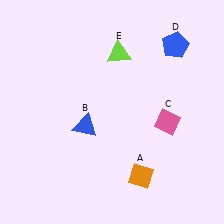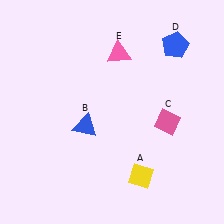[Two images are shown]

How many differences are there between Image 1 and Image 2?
There are 2 differences between the two images.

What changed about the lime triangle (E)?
In Image 1, E is lime. In Image 2, it changed to pink.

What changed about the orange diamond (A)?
In Image 1, A is orange. In Image 2, it changed to yellow.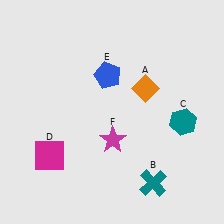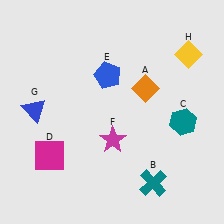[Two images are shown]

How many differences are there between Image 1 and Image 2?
There are 2 differences between the two images.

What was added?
A blue triangle (G), a yellow diamond (H) were added in Image 2.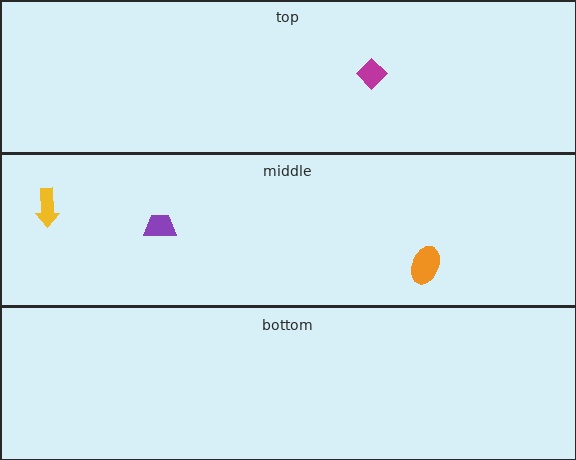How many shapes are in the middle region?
3.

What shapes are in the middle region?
The purple trapezoid, the yellow arrow, the orange ellipse.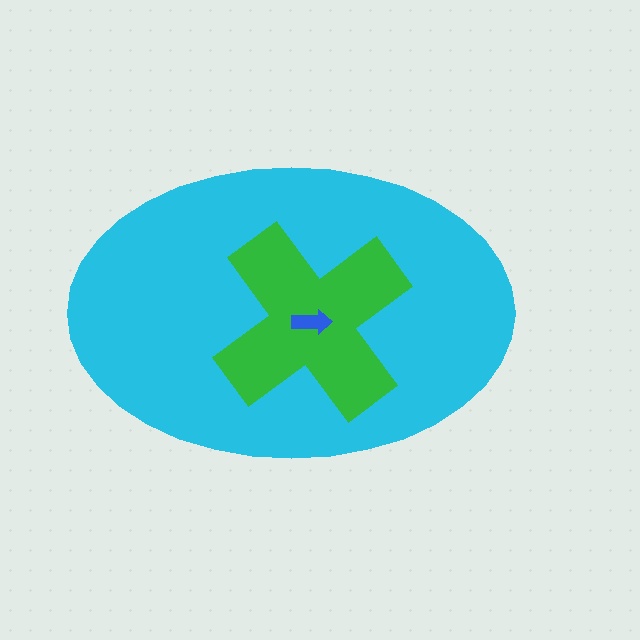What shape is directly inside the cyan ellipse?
The green cross.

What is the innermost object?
The blue arrow.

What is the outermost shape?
The cyan ellipse.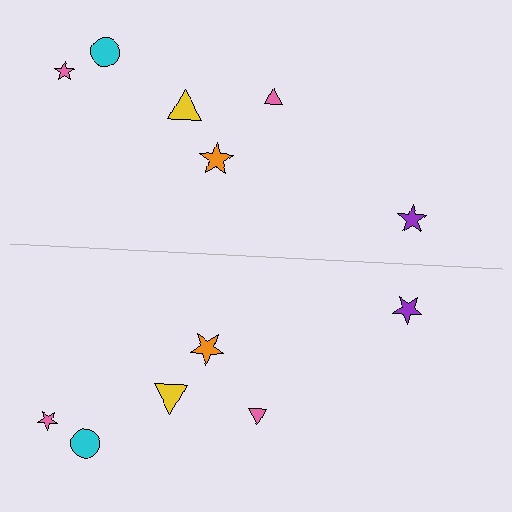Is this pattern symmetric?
Yes, this pattern has bilateral (reflection) symmetry.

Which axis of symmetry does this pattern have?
The pattern has a horizontal axis of symmetry running through the center of the image.